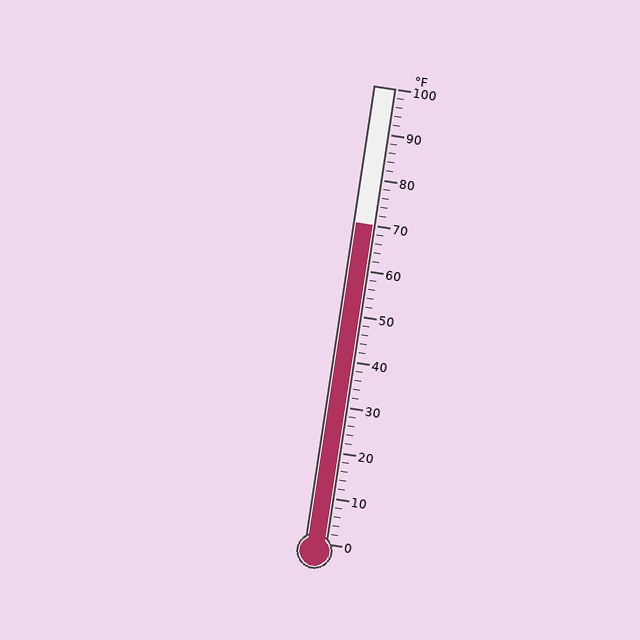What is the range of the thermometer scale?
The thermometer scale ranges from 0°F to 100°F.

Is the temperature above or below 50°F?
The temperature is above 50°F.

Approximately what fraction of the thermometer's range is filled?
The thermometer is filled to approximately 70% of its range.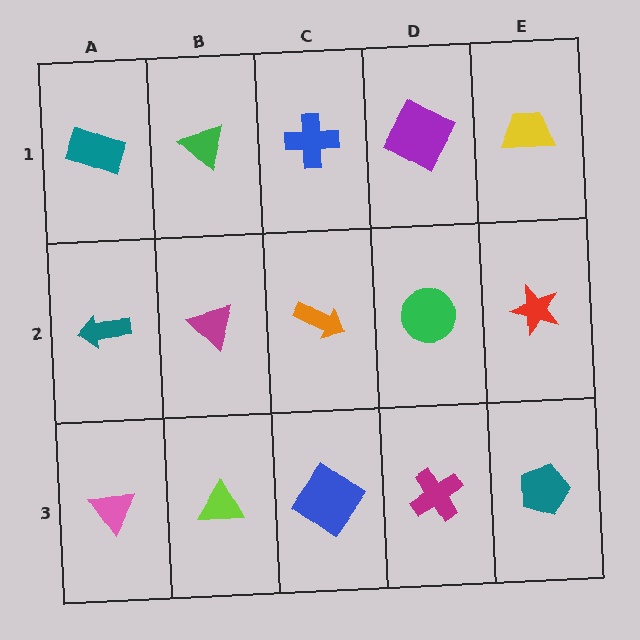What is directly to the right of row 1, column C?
A purple square.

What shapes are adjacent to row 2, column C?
A blue cross (row 1, column C), a blue diamond (row 3, column C), a magenta triangle (row 2, column B), a green circle (row 2, column D).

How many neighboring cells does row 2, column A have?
3.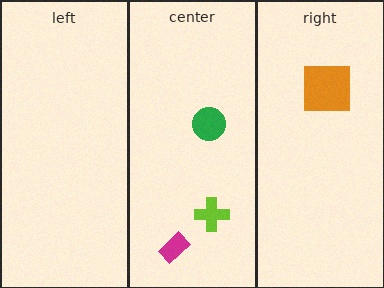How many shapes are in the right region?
1.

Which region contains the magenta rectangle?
The center region.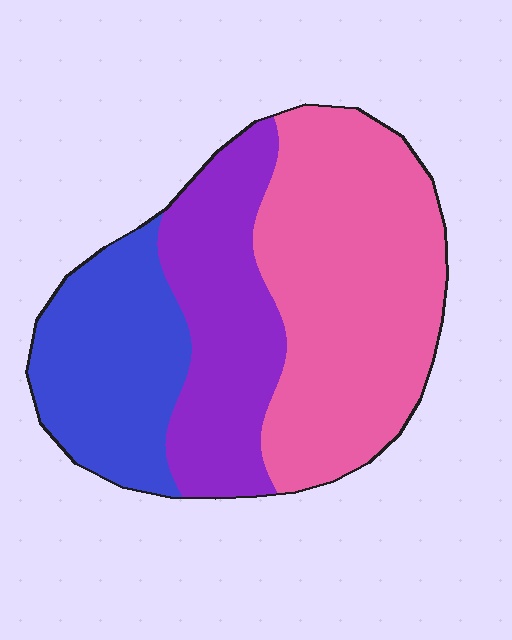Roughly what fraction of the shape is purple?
Purple takes up about one quarter (1/4) of the shape.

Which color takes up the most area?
Pink, at roughly 45%.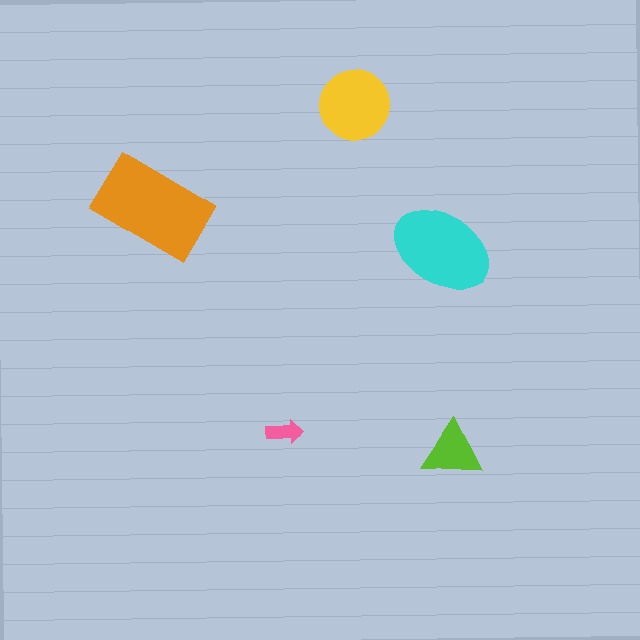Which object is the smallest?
The pink arrow.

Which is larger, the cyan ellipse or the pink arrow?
The cyan ellipse.